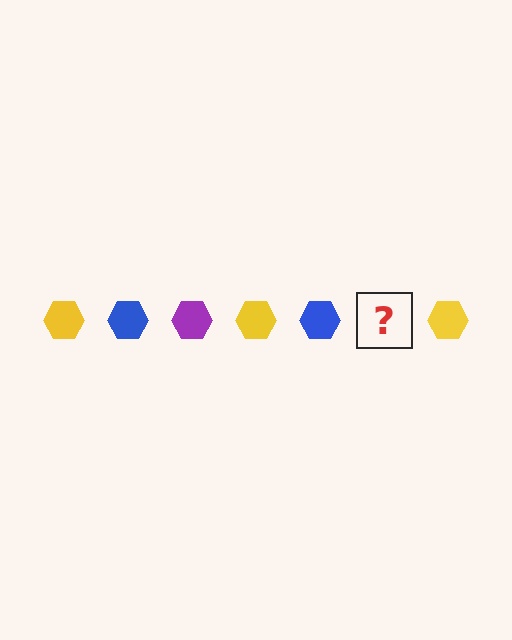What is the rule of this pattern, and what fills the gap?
The rule is that the pattern cycles through yellow, blue, purple hexagons. The gap should be filled with a purple hexagon.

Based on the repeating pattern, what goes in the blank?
The blank should be a purple hexagon.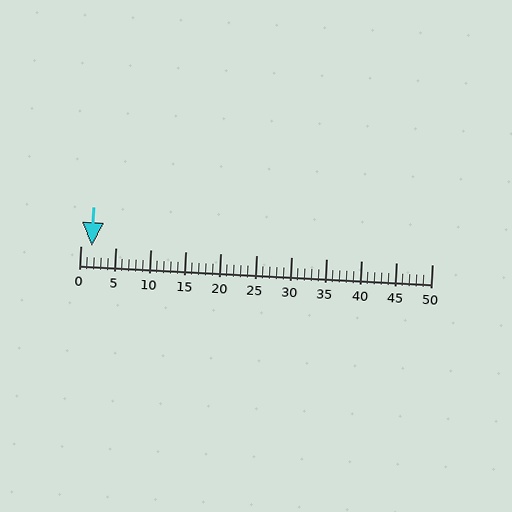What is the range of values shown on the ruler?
The ruler shows values from 0 to 50.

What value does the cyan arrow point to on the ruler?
The cyan arrow points to approximately 2.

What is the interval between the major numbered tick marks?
The major tick marks are spaced 5 units apart.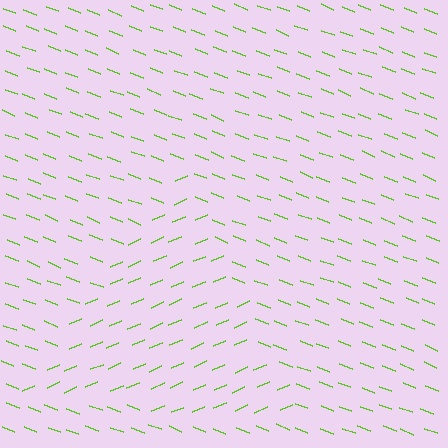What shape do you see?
I see a triangle.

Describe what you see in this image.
The image is filled with small lime line segments. A triangle region in the image has lines oriented differently from the surrounding lines, creating a visible texture boundary.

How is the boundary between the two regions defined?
The boundary is defined purely by a change in line orientation (approximately 45 degrees difference). All lines are the same color and thickness.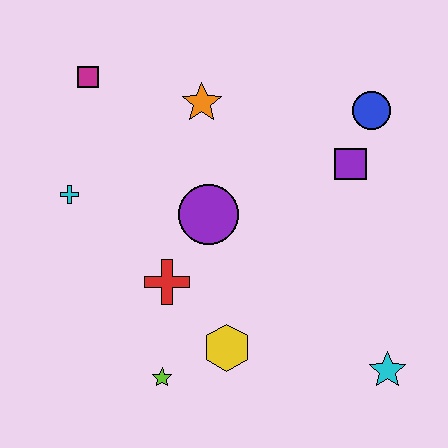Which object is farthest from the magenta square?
The cyan star is farthest from the magenta square.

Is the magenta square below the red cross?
No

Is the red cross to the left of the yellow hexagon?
Yes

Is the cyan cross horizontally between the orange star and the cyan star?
No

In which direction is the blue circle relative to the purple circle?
The blue circle is to the right of the purple circle.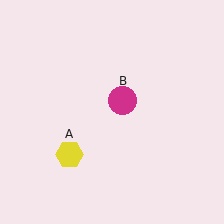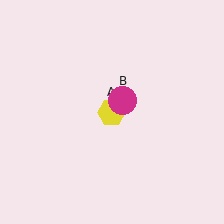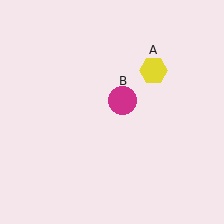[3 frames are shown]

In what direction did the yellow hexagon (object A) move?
The yellow hexagon (object A) moved up and to the right.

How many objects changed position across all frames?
1 object changed position: yellow hexagon (object A).